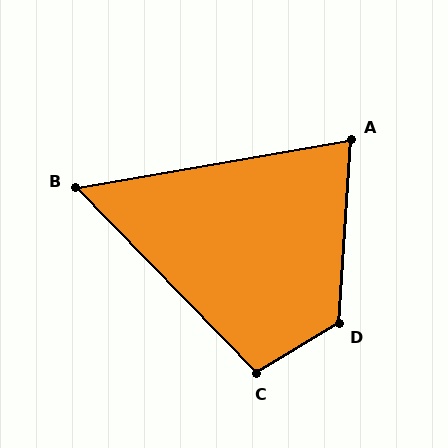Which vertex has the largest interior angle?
D, at approximately 124 degrees.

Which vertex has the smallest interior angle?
B, at approximately 56 degrees.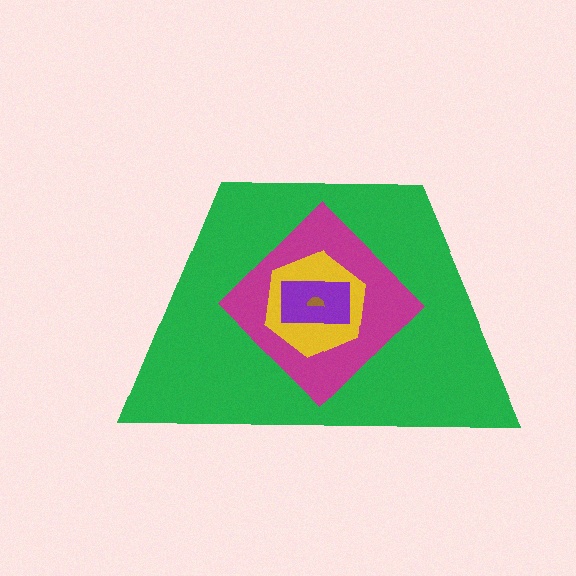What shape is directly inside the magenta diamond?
The yellow hexagon.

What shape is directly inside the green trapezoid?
The magenta diamond.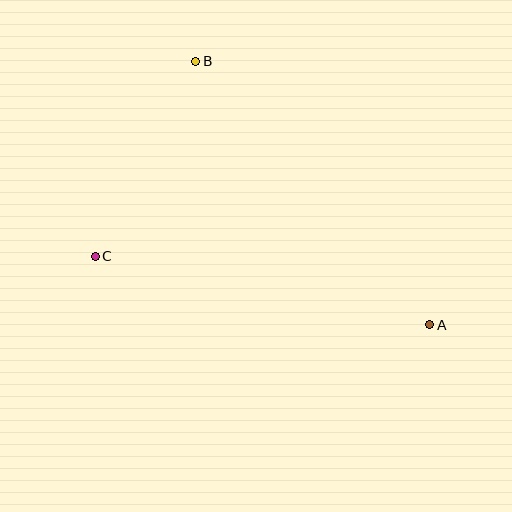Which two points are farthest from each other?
Points A and B are farthest from each other.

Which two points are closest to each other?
Points B and C are closest to each other.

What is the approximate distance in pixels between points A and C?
The distance between A and C is approximately 342 pixels.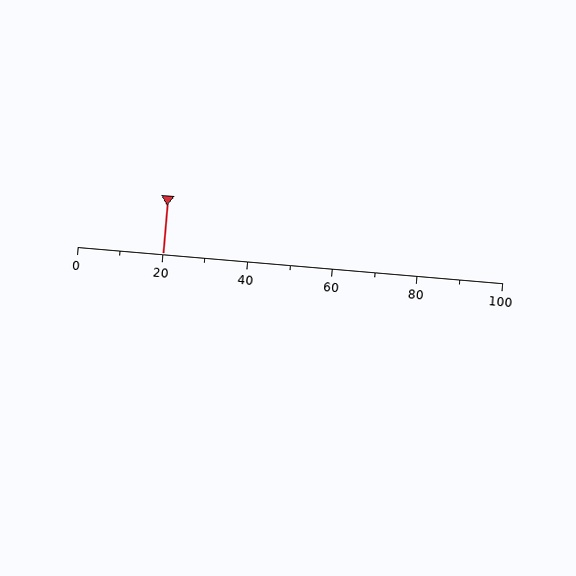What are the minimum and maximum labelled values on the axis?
The axis runs from 0 to 100.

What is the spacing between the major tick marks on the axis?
The major ticks are spaced 20 apart.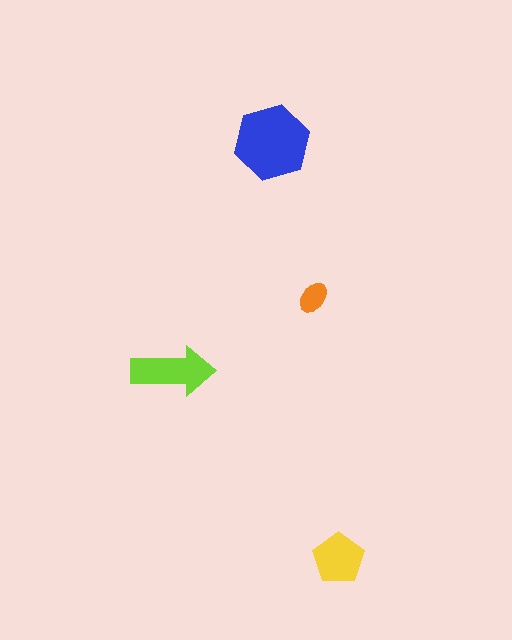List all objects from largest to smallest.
The blue hexagon, the lime arrow, the yellow pentagon, the orange ellipse.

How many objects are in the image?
There are 4 objects in the image.